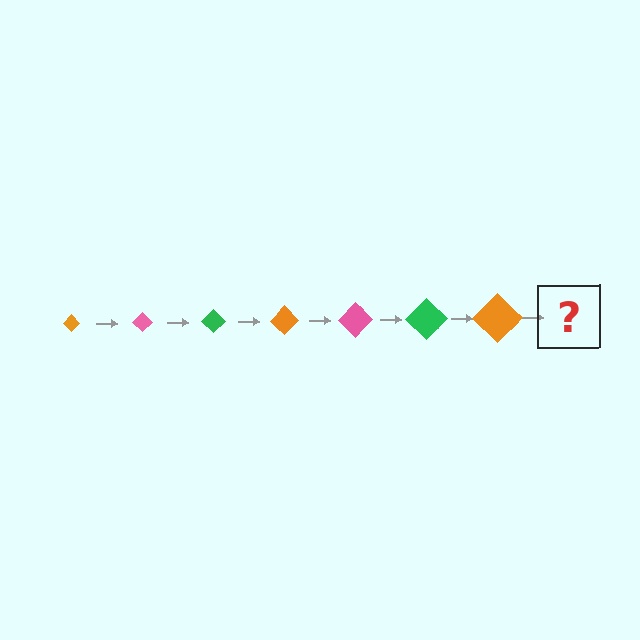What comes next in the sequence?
The next element should be a pink diamond, larger than the previous one.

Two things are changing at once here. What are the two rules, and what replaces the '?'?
The two rules are that the diamond grows larger each step and the color cycles through orange, pink, and green. The '?' should be a pink diamond, larger than the previous one.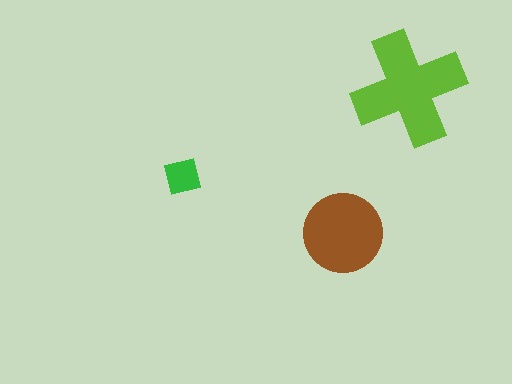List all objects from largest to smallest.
The lime cross, the brown circle, the green square.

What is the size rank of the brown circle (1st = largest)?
2nd.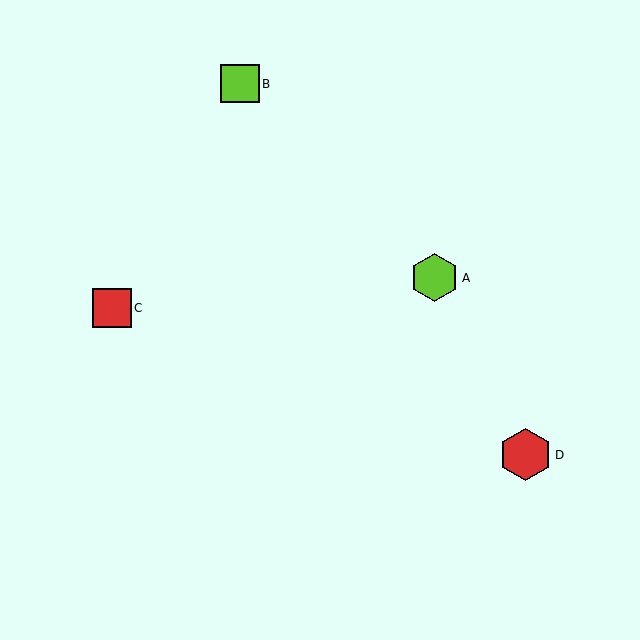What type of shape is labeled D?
Shape D is a red hexagon.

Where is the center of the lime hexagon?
The center of the lime hexagon is at (435, 278).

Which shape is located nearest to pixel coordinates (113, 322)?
The red square (labeled C) at (112, 308) is nearest to that location.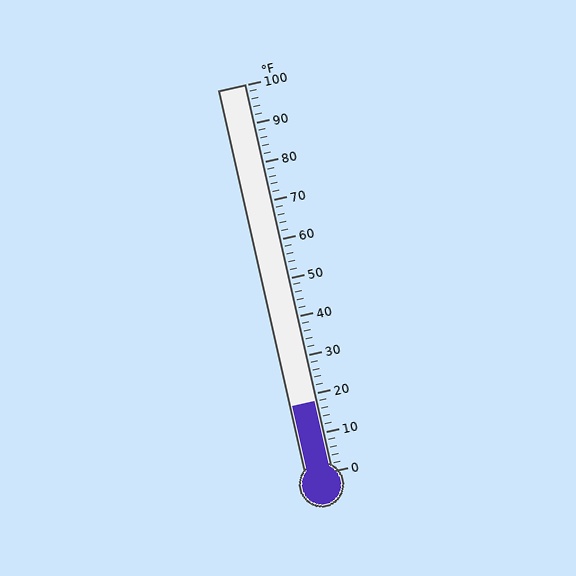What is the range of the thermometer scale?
The thermometer scale ranges from 0°F to 100°F.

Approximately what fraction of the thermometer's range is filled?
The thermometer is filled to approximately 20% of its range.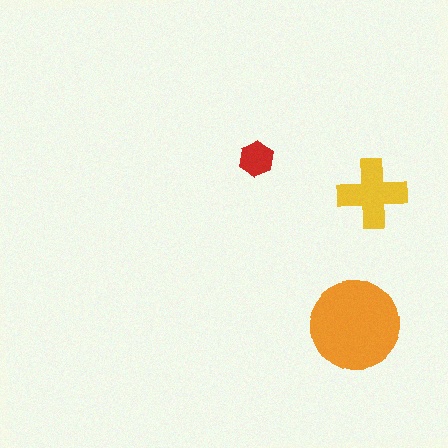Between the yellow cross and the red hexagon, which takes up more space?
The yellow cross.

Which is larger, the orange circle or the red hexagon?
The orange circle.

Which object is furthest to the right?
The yellow cross is rightmost.